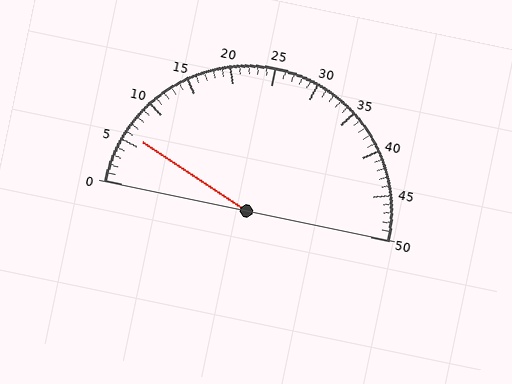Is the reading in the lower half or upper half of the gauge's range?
The reading is in the lower half of the range (0 to 50).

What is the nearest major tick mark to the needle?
The nearest major tick mark is 5.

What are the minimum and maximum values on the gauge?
The gauge ranges from 0 to 50.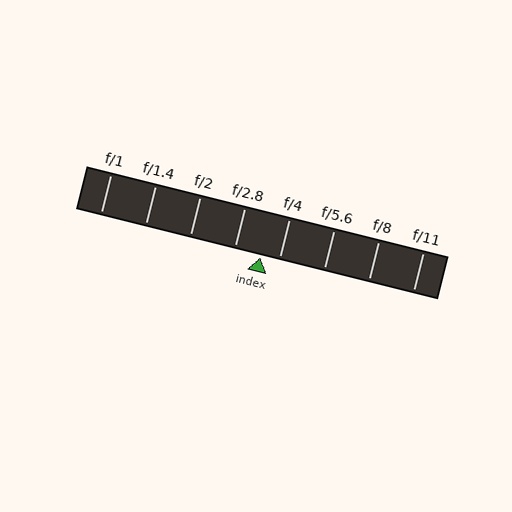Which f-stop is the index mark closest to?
The index mark is closest to f/4.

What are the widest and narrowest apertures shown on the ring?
The widest aperture shown is f/1 and the narrowest is f/11.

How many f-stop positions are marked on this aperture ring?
There are 8 f-stop positions marked.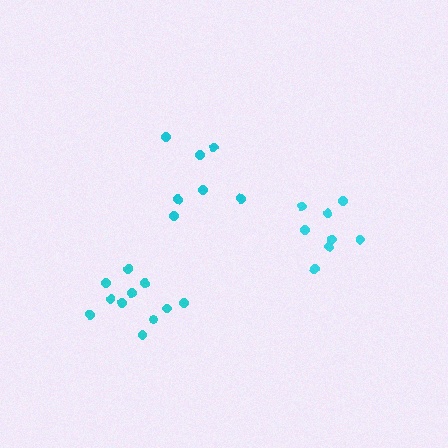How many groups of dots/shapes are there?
There are 3 groups.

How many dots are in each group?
Group 1: 7 dots, Group 2: 8 dots, Group 3: 11 dots (26 total).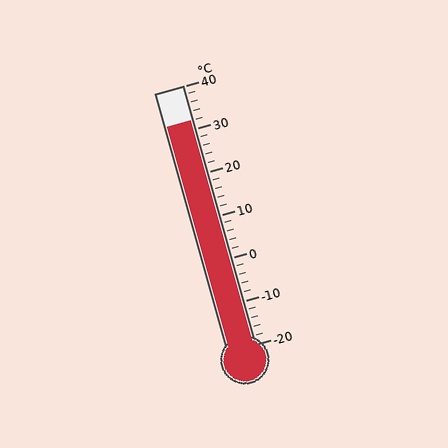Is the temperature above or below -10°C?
The temperature is above -10°C.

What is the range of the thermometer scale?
The thermometer scale ranges from -20°C to 40°C.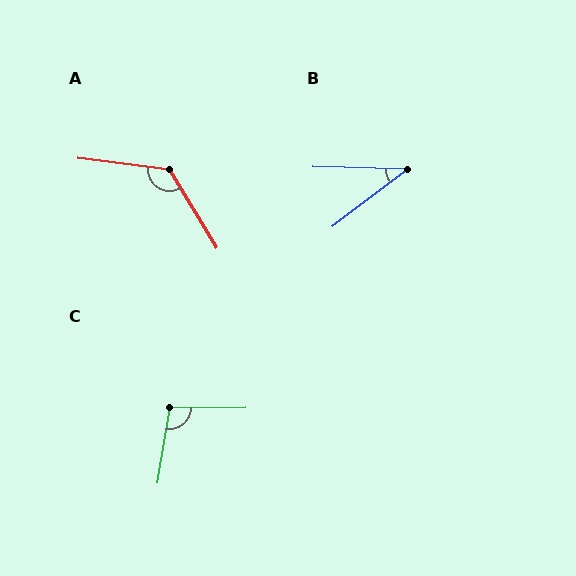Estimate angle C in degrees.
Approximately 100 degrees.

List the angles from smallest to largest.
B (38°), C (100°), A (128°).